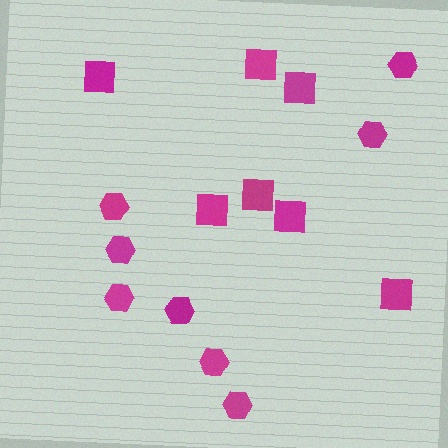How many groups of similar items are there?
There are 2 groups: one group of hexagons (8) and one group of squares (7).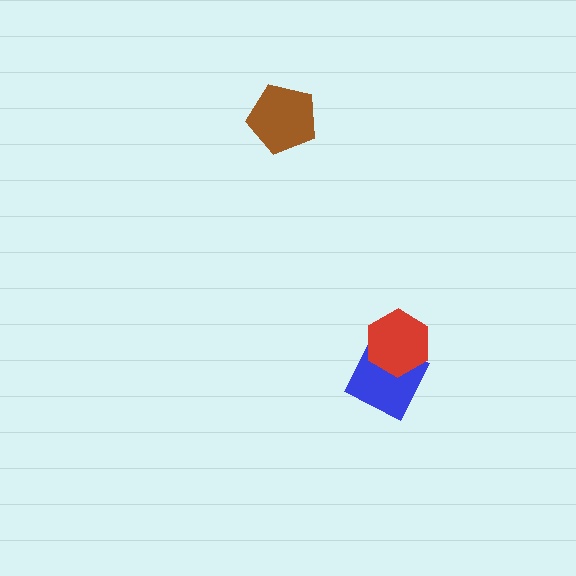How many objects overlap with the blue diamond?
1 object overlaps with the blue diamond.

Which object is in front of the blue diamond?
The red hexagon is in front of the blue diamond.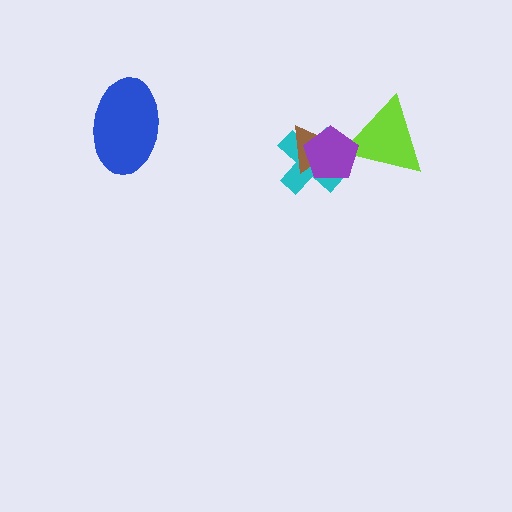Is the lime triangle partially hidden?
Yes, it is partially covered by another shape.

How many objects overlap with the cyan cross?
2 objects overlap with the cyan cross.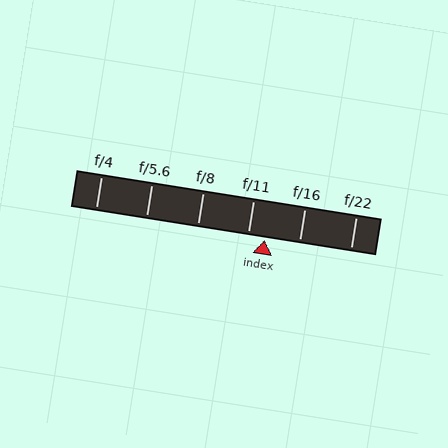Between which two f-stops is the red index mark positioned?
The index mark is between f/11 and f/16.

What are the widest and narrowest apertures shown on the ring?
The widest aperture shown is f/4 and the narrowest is f/22.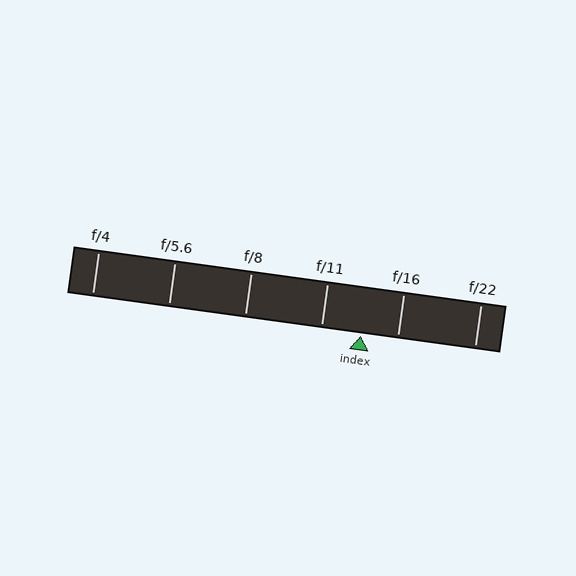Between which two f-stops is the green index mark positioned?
The index mark is between f/11 and f/16.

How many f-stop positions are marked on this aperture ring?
There are 6 f-stop positions marked.